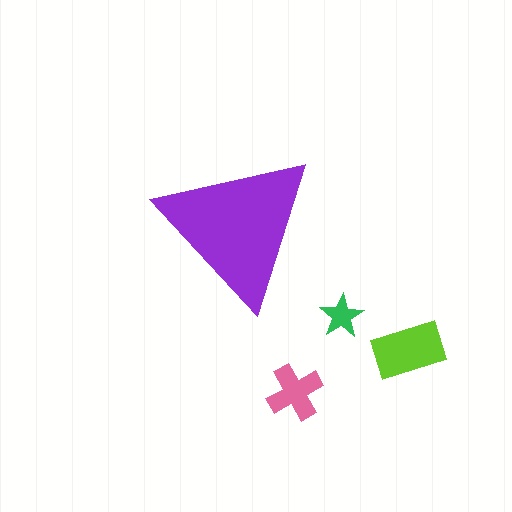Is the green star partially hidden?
No, the green star is fully visible.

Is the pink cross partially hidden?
No, the pink cross is fully visible.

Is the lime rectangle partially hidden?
No, the lime rectangle is fully visible.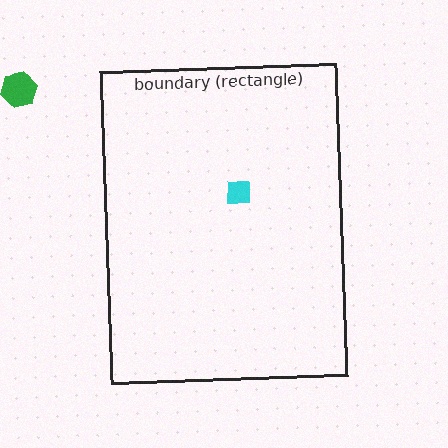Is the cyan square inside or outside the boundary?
Inside.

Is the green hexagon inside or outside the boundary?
Outside.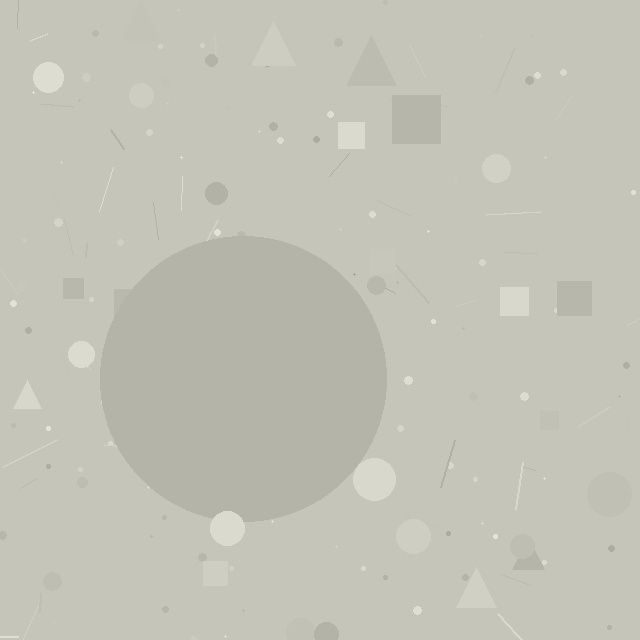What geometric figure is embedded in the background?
A circle is embedded in the background.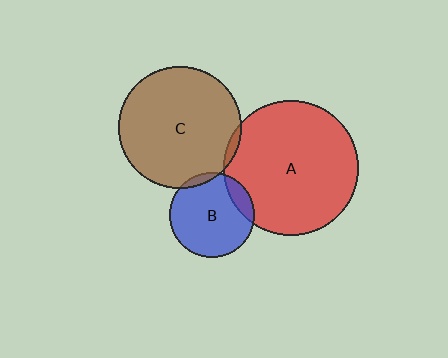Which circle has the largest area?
Circle A (red).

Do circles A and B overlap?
Yes.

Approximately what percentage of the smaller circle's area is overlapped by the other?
Approximately 15%.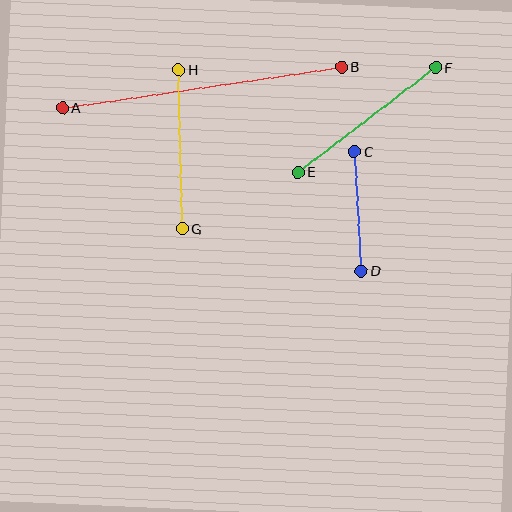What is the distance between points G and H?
The distance is approximately 159 pixels.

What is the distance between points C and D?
The distance is approximately 119 pixels.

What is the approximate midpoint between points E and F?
The midpoint is at approximately (367, 120) pixels.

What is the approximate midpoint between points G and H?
The midpoint is at approximately (180, 149) pixels.